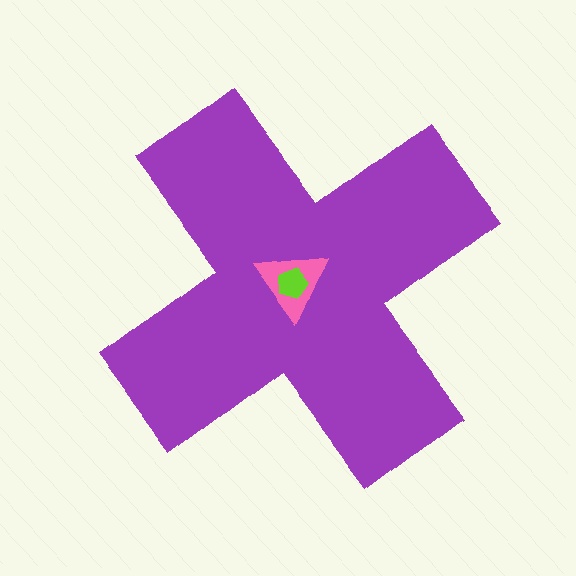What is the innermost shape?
The lime pentagon.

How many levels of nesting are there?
3.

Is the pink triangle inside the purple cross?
Yes.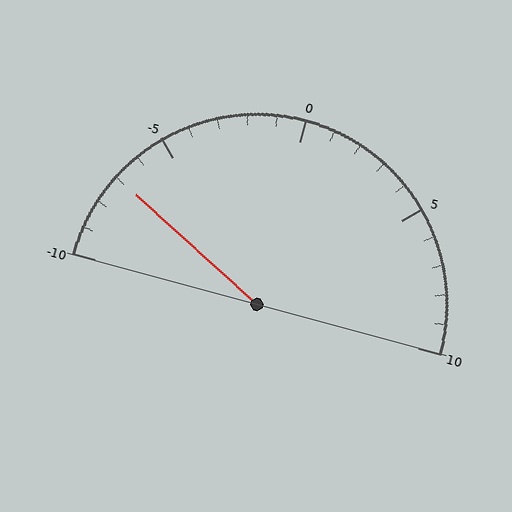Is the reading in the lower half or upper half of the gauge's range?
The reading is in the lower half of the range (-10 to 10).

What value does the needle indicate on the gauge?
The needle indicates approximately -7.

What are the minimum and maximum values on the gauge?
The gauge ranges from -10 to 10.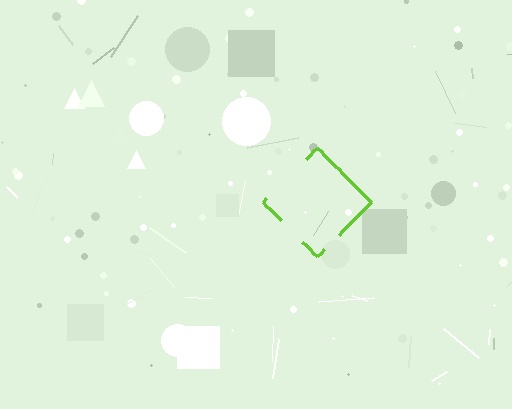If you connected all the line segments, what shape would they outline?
They would outline a diamond.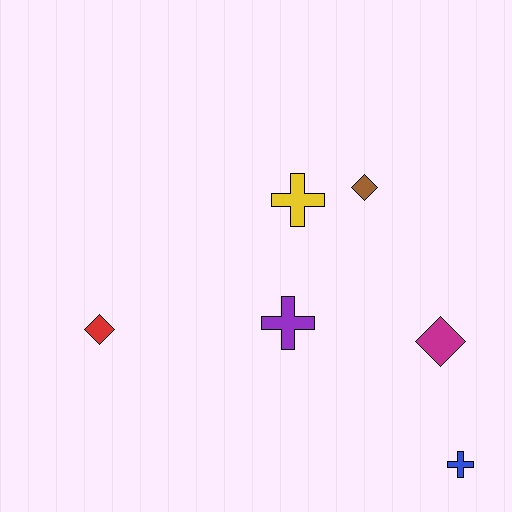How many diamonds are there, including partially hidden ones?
There are 3 diamonds.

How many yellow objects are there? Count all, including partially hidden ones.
There is 1 yellow object.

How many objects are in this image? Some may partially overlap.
There are 6 objects.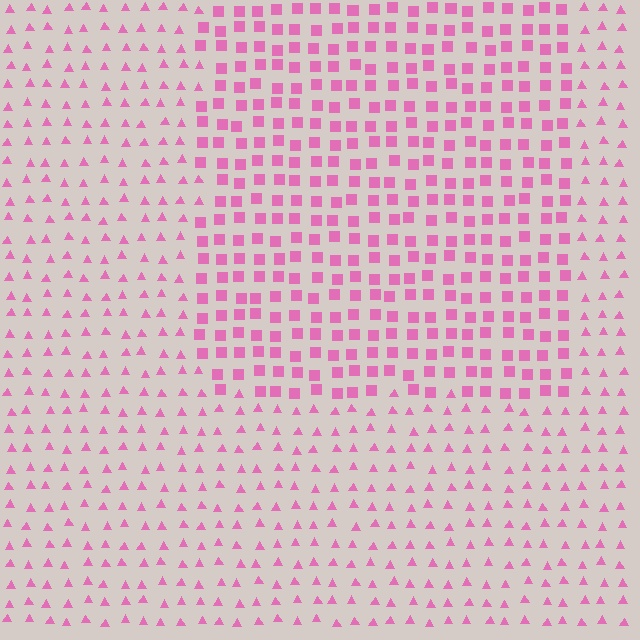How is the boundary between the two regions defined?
The boundary is defined by a change in element shape: squares inside vs. triangles outside. All elements share the same color and spacing.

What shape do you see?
I see a rectangle.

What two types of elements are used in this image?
The image uses squares inside the rectangle region and triangles outside it.